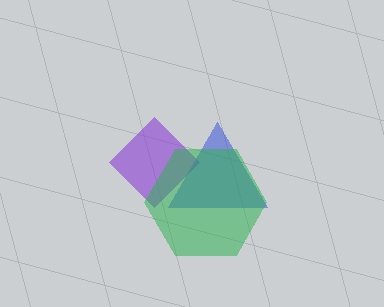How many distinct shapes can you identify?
There are 3 distinct shapes: a purple diamond, a blue triangle, a green hexagon.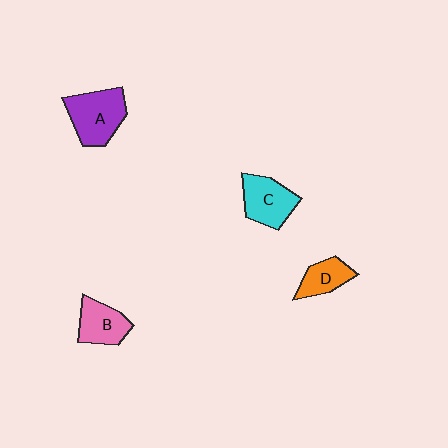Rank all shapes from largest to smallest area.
From largest to smallest: A (purple), C (cyan), B (pink), D (orange).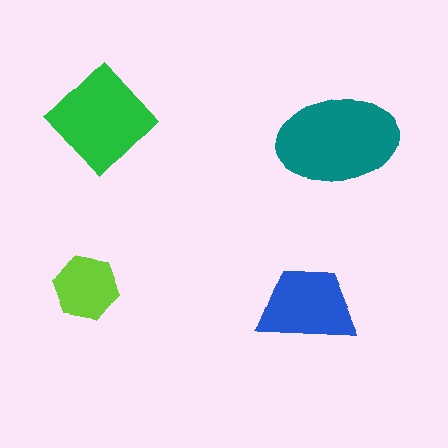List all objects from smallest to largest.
The lime hexagon, the blue trapezoid, the green diamond, the teal ellipse.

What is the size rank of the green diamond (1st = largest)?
2nd.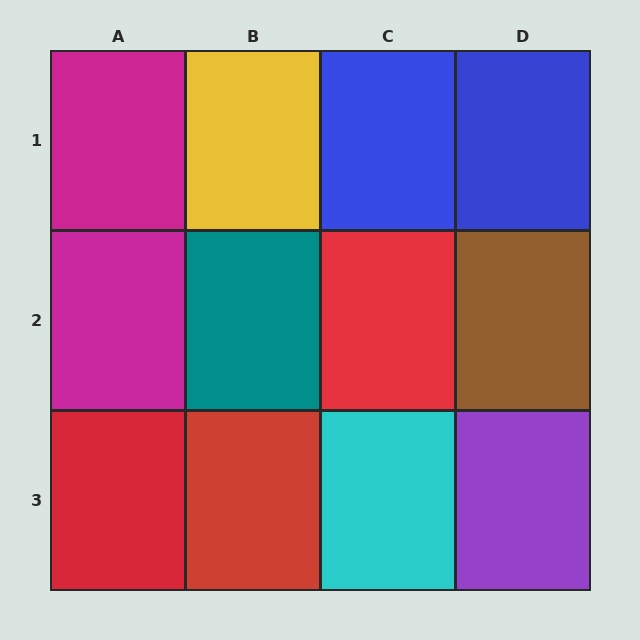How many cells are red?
3 cells are red.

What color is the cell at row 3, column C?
Cyan.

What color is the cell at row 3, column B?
Red.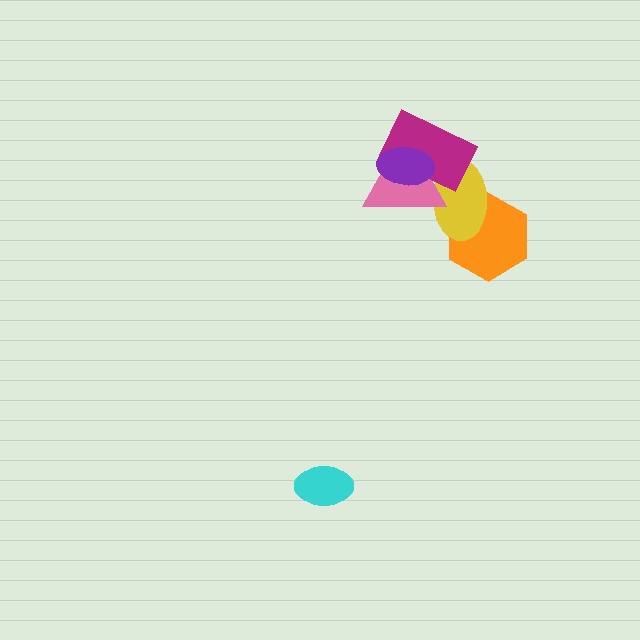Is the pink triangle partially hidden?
Yes, it is partially covered by another shape.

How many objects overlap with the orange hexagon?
1 object overlaps with the orange hexagon.